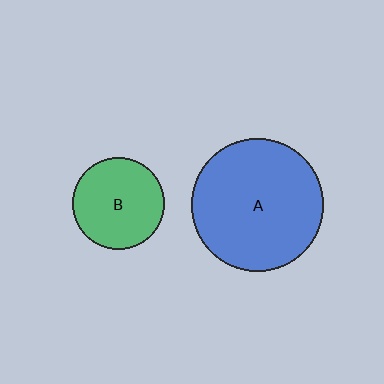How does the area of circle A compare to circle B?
Approximately 2.1 times.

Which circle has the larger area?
Circle A (blue).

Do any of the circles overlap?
No, none of the circles overlap.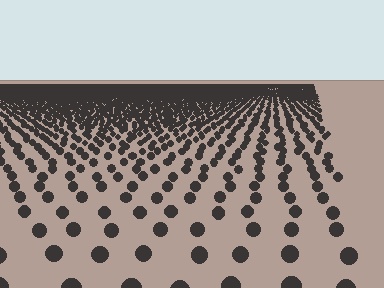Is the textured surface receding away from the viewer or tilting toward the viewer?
The surface is receding away from the viewer. Texture elements get smaller and denser toward the top.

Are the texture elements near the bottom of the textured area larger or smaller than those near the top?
Larger. Near the bottom, elements are closer to the viewer and appear at a bigger on-screen size.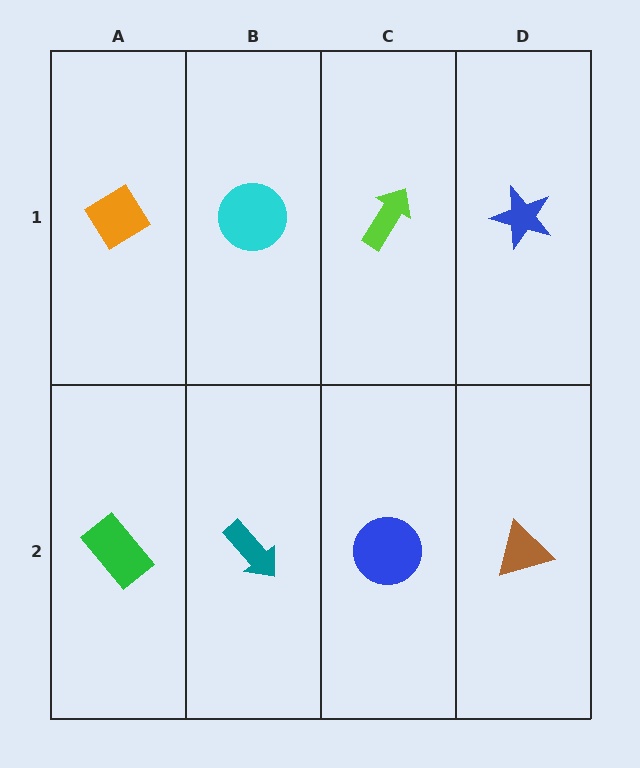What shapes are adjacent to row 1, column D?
A brown triangle (row 2, column D), a lime arrow (row 1, column C).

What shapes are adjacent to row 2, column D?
A blue star (row 1, column D), a blue circle (row 2, column C).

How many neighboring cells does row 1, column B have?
3.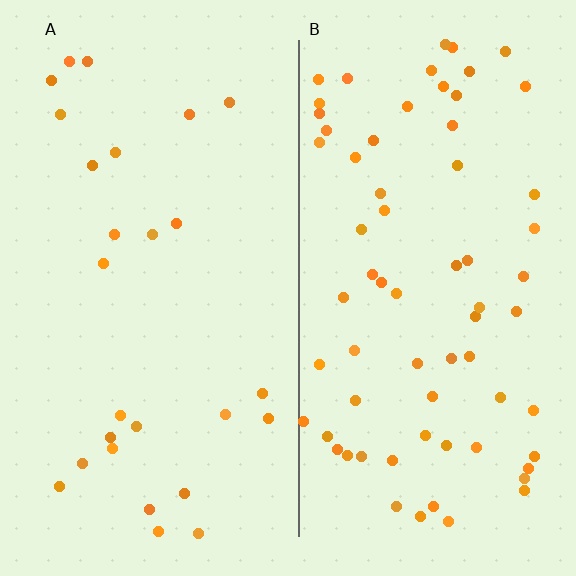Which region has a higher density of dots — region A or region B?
B (the right).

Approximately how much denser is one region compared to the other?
Approximately 2.6× — region B over region A.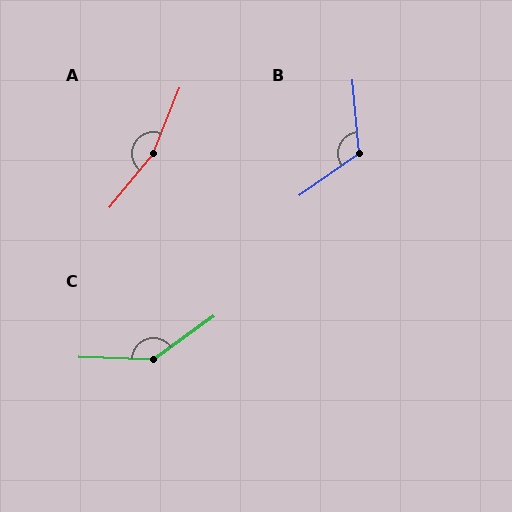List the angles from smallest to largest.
B (120°), C (143°), A (163°).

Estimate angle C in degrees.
Approximately 143 degrees.